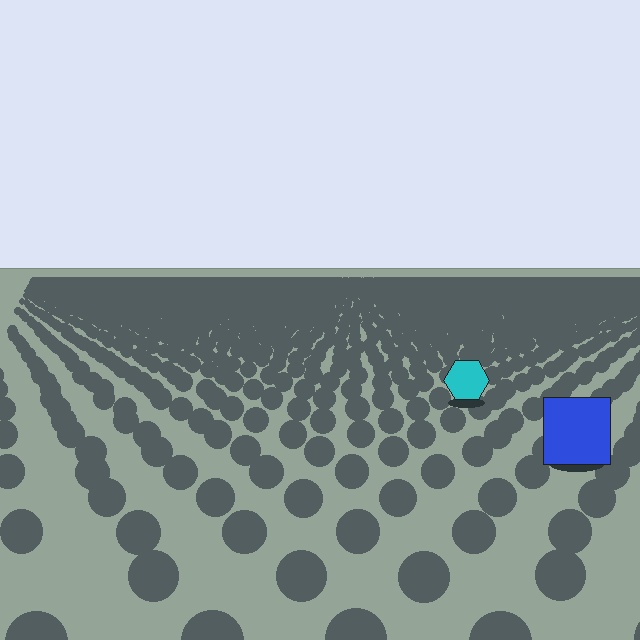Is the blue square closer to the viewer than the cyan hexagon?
Yes. The blue square is closer — you can tell from the texture gradient: the ground texture is coarser near it.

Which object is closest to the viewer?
The blue square is closest. The texture marks near it are larger and more spread out.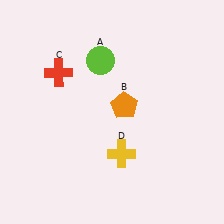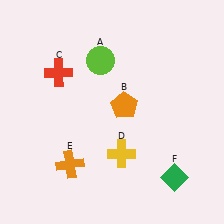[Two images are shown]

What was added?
An orange cross (E), a green diamond (F) were added in Image 2.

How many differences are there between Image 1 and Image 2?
There are 2 differences between the two images.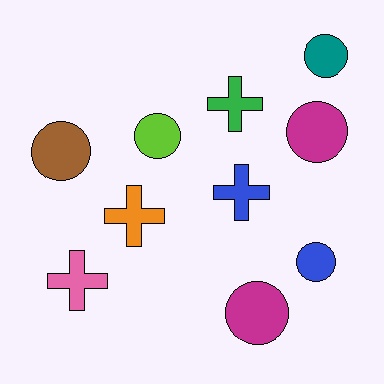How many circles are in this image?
There are 6 circles.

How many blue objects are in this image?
There are 2 blue objects.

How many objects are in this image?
There are 10 objects.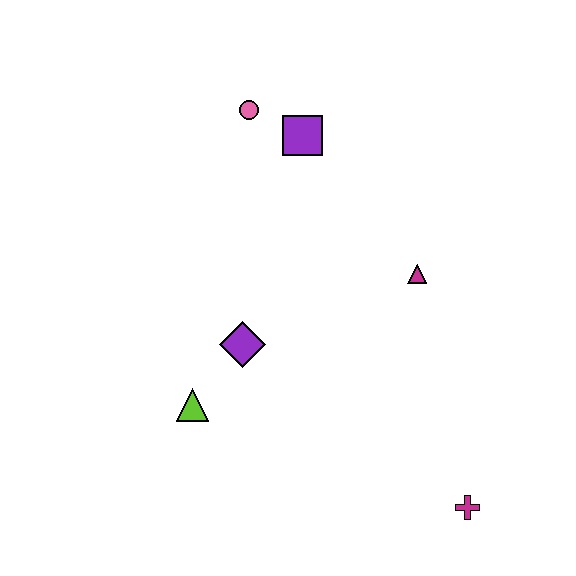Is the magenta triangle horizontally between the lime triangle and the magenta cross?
Yes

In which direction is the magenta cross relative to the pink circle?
The magenta cross is below the pink circle.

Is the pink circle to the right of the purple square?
No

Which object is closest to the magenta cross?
The magenta triangle is closest to the magenta cross.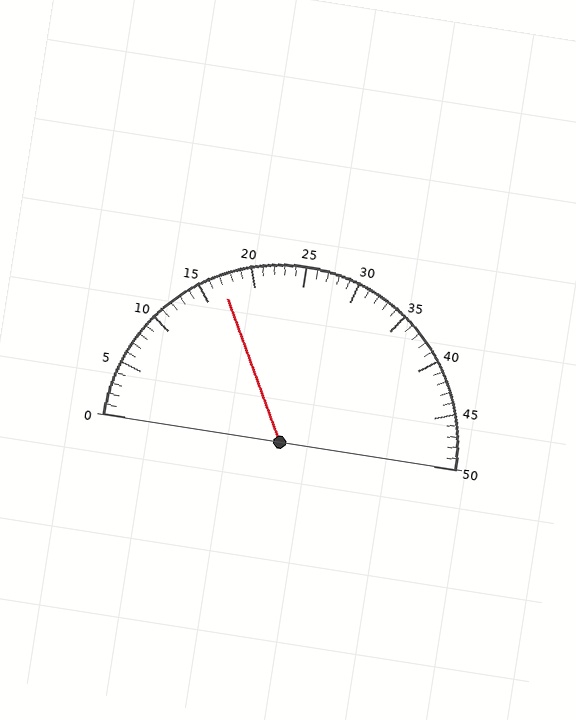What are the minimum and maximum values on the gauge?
The gauge ranges from 0 to 50.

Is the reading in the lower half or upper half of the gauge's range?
The reading is in the lower half of the range (0 to 50).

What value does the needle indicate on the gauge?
The needle indicates approximately 17.